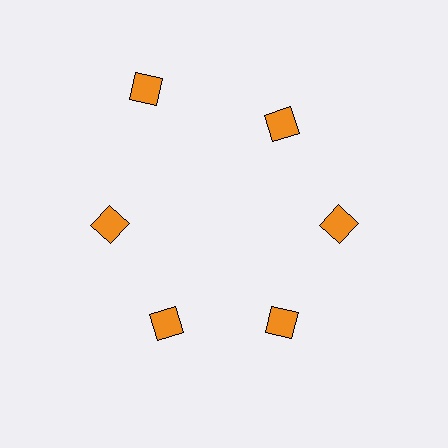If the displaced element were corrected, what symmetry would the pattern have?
It would have 6-fold rotational symmetry — the pattern would map onto itself every 60 degrees.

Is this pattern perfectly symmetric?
No. The 6 orange diamonds are arranged in a ring, but one element near the 11 o'clock position is pushed outward from the center, breaking the 6-fold rotational symmetry.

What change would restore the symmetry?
The symmetry would be restored by moving it inward, back onto the ring so that all 6 diamonds sit at equal angles and equal distance from the center.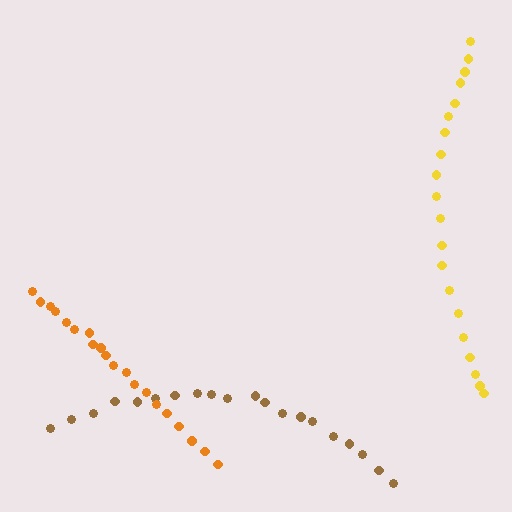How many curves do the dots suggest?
There are 3 distinct paths.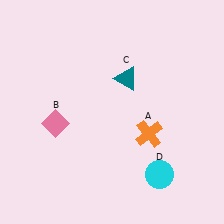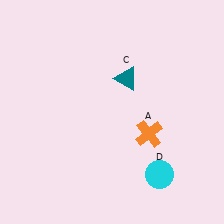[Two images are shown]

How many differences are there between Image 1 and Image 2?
There is 1 difference between the two images.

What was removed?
The pink diamond (B) was removed in Image 2.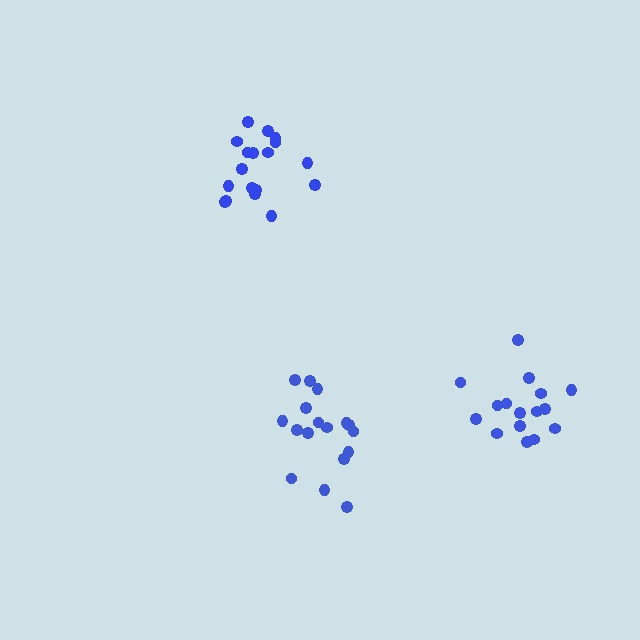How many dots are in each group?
Group 1: 17 dots, Group 2: 16 dots, Group 3: 18 dots (51 total).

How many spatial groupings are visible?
There are 3 spatial groupings.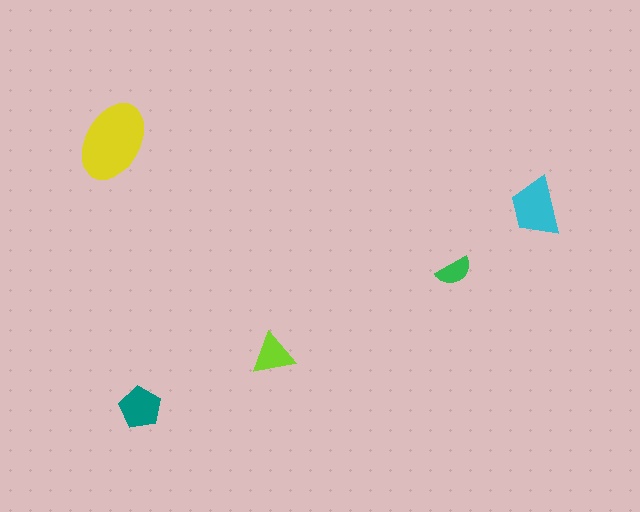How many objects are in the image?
There are 5 objects in the image.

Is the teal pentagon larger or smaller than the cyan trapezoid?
Smaller.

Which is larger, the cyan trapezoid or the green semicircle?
The cyan trapezoid.